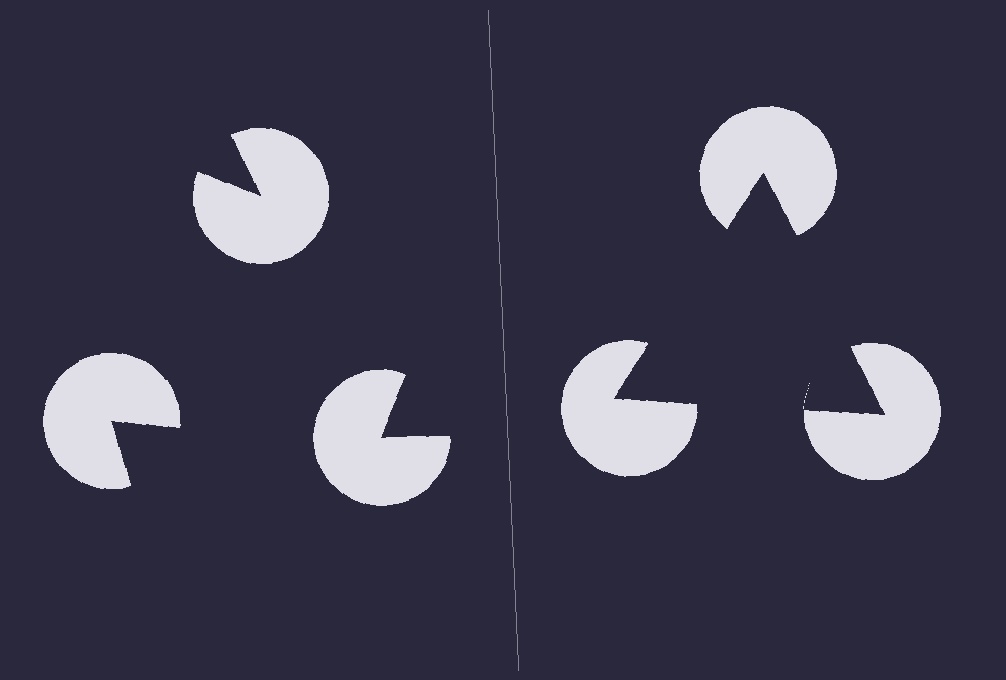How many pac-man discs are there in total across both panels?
6 — 3 on each side.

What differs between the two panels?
The pac-man discs are positioned identically on both sides; only the wedge orientations differ. On the right they align to a triangle; on the left they are misaligned.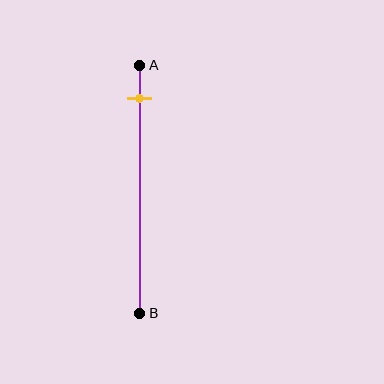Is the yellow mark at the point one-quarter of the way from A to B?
No, the mark is at about 15% from A, not at the 25% one-quarter point.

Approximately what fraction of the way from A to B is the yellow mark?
The yellow mark is approximately 15% of the way from A to B.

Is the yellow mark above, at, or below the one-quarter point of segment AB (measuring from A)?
The yellow mark is above the one-quarter point of segment AB.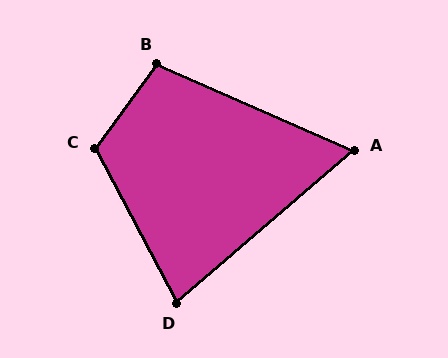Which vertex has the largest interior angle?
C, at approximately 116 degrees.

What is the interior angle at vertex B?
Approximately 103 degrees (obtuse).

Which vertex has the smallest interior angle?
A, at approximately 64 degrees.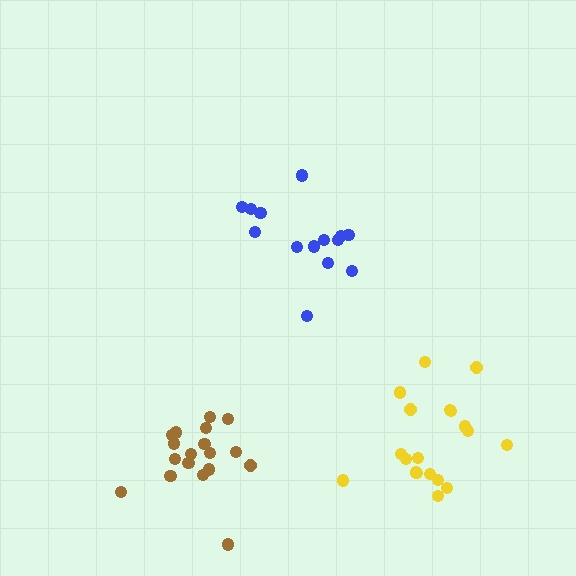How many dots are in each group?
Group 1: 18 dots, Group 2: 19 dots, Group 3: 14 dots (51 total).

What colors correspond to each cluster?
The clusters are colored: brown, yellow, blue.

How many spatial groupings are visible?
There are 3 spatial groupings.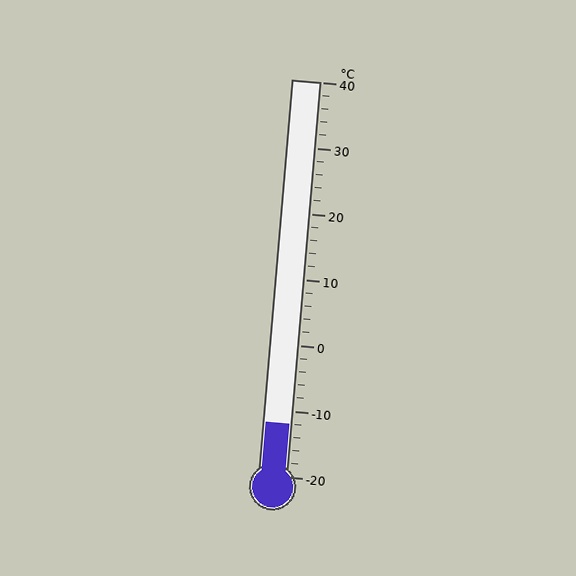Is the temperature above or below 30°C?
The temperature is below 30°C.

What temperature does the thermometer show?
The thermometer shows approximately -12°C.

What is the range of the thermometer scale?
The thermometer scale ranges from -20°C to 40°C.